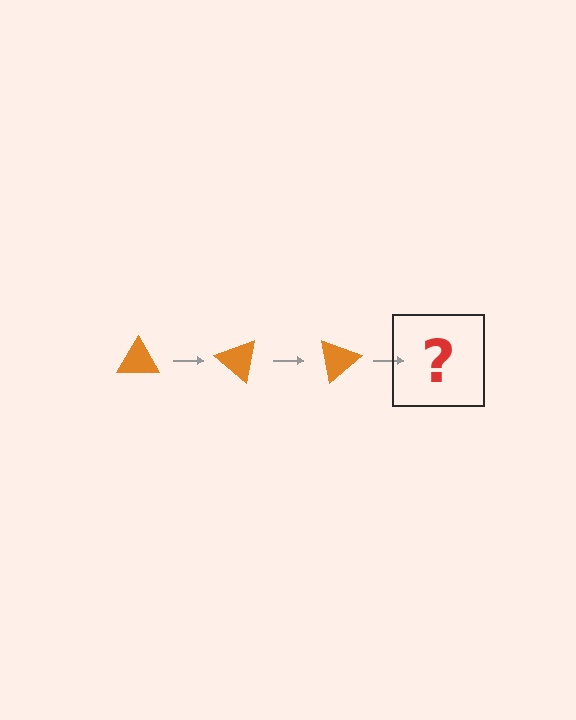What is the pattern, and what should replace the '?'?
The pattern is that the triangle rotates 40 degrees each step. The '?' should be an orange triangle rotated 120 degrees.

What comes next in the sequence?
The next element should be an orange triangle rotated 120 degrees.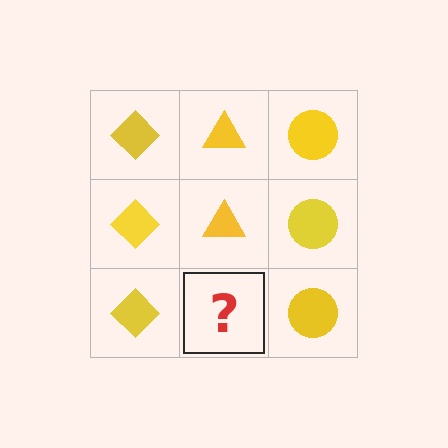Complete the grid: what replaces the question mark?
The question mark should be replaced with a yellow triangle.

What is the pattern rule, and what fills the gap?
The rule is that each column has a consistent shape. The gap should be filled with a yellow triangle.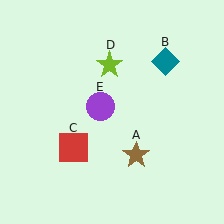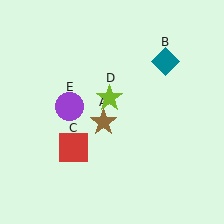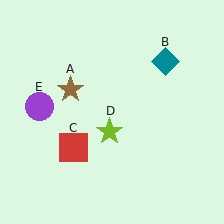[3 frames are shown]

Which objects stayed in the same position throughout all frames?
Teal diamond (object B) and red square (object C) remained stationary.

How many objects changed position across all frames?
3 objects changed position: brown star (object A), lime star (object D), purple circle (object E).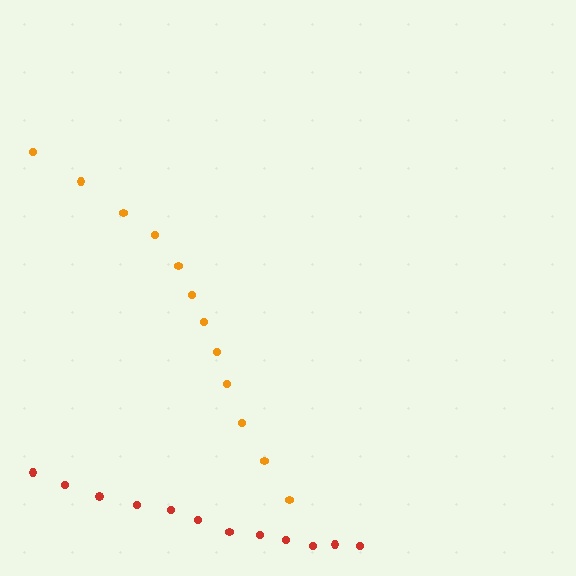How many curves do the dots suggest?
There are 2 distinct paths.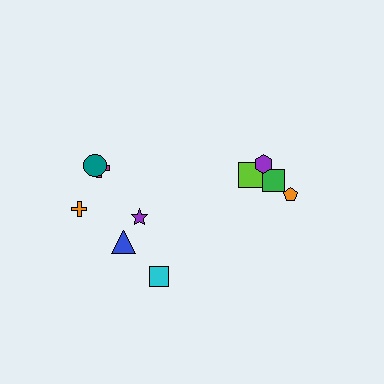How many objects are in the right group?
There are 4 objects.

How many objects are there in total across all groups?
There are 10 objects.